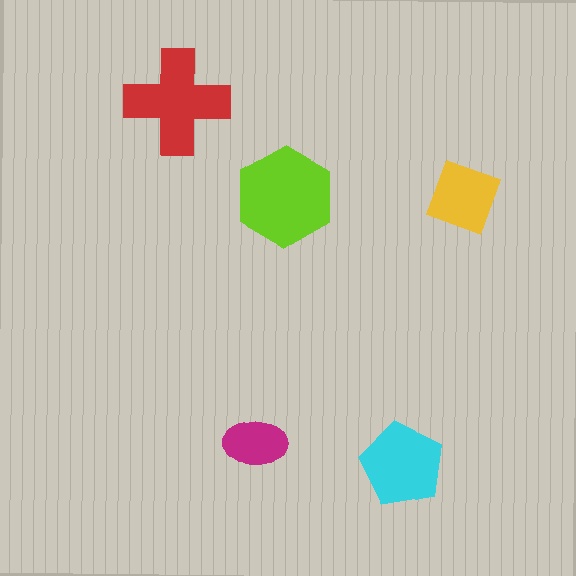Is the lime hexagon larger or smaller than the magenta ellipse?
Larger.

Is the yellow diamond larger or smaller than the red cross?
Smaller.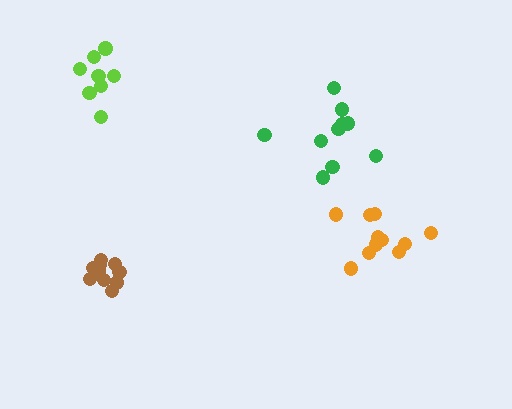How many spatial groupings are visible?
There are 4 spatial groupings.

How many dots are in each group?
Group 1: 8 dots, Group 2: 11 dots, Group 3: 10 dots, Group 4: 11 dots (40 total).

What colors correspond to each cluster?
The clusters are colored: lime, brown, green, orange.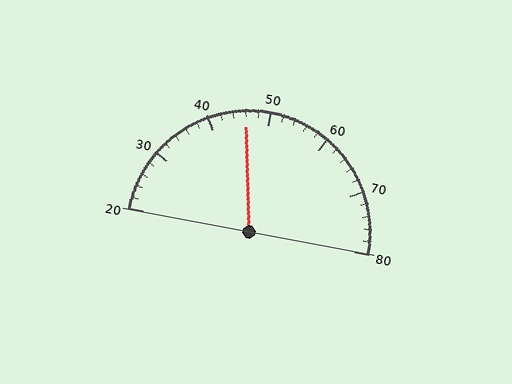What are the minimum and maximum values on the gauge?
The gauge ranges from 20 to 80.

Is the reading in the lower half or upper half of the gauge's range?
The reading is in the lower half of the range (20 to 80).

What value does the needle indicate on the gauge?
The needle indicates approximately 46.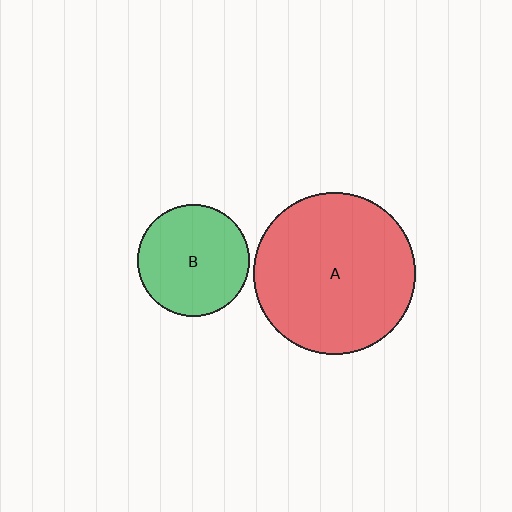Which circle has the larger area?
Circle A (red).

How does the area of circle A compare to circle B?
Approximately 2.1 times.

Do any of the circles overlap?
No, none of the circles overlap.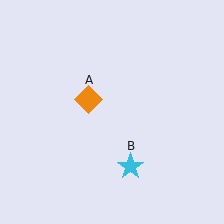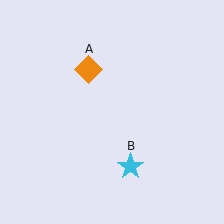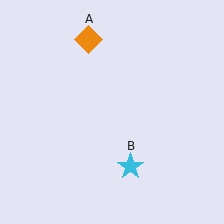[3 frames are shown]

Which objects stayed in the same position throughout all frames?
Cyan star (object B) remained stationary.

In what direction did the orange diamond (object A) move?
The orange diamond (object A) moved up.